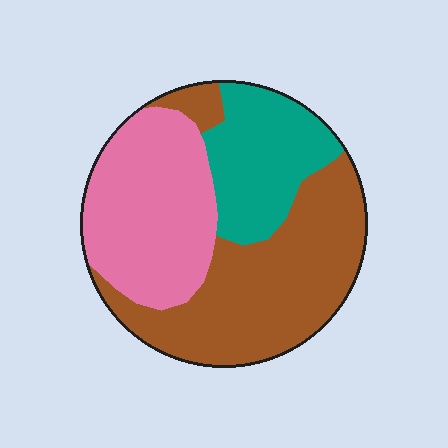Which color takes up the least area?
Teal, at roughly 20%.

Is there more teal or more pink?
Pink.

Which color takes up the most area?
Brown, at roughly 45%.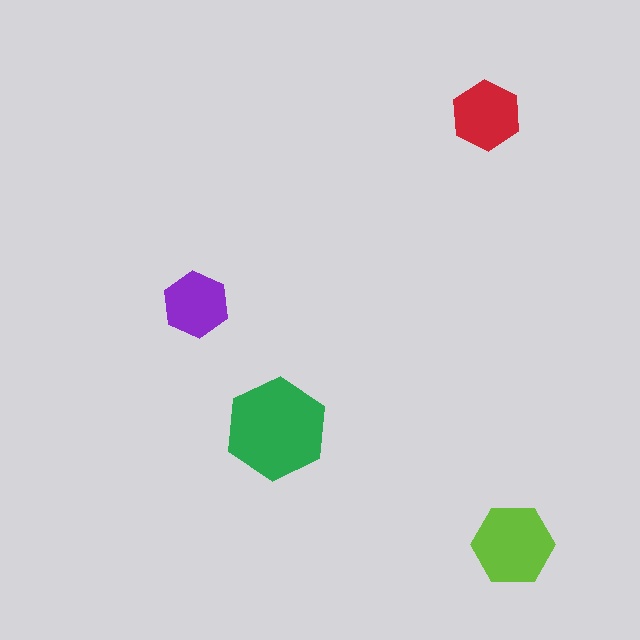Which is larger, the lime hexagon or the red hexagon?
The lime one.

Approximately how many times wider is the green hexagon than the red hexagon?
About 1.5 times wider.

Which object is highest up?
The red hexagon is topmost.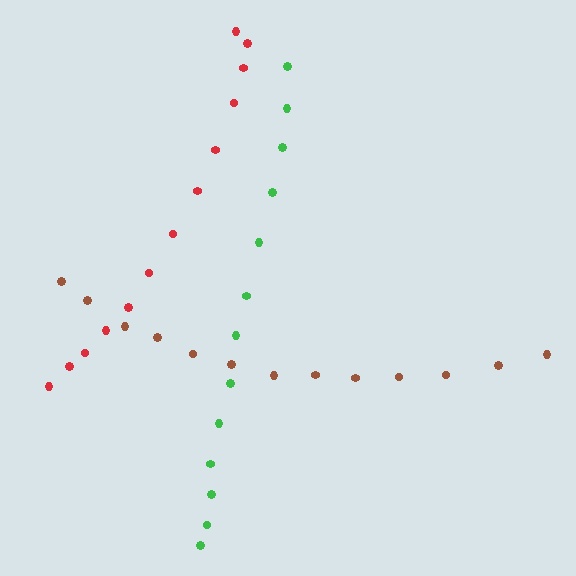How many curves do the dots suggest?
There are 3 distinct paths.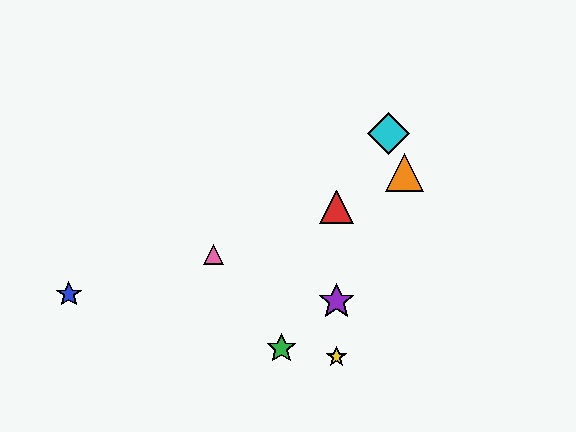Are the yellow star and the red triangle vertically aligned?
Yes, both are at x≈336.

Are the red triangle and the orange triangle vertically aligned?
No, the red triangle is at x≈336 and the orange triangle is at x≈405.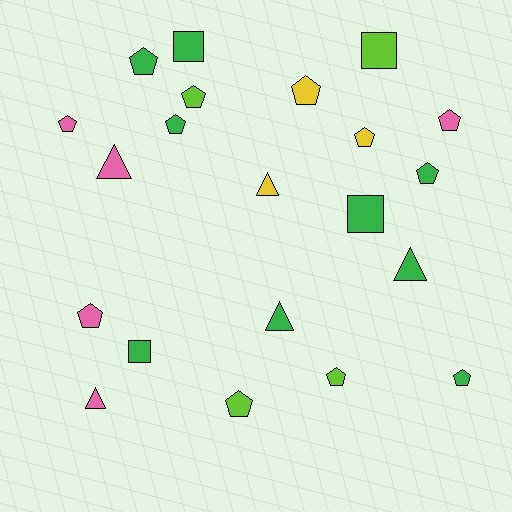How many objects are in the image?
There are 21 objects.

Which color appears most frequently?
Green, with 9 objects.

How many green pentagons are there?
There are 4 green pentagons.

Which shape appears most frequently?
Pentagon, with 12 objects.